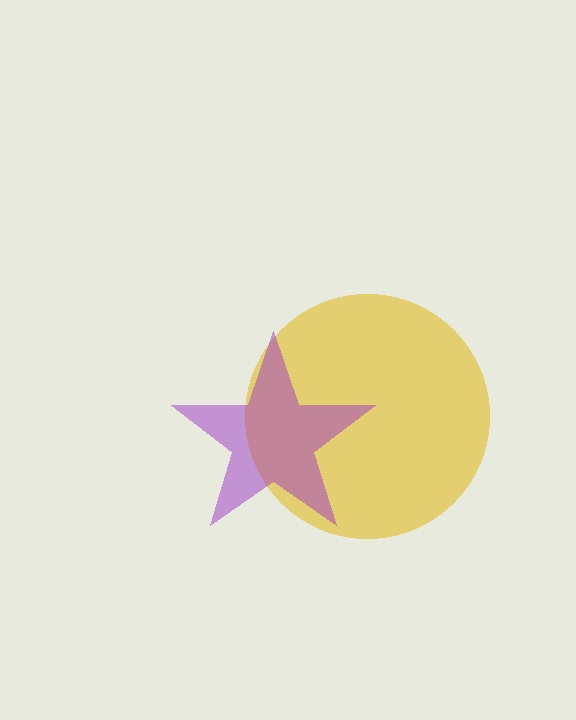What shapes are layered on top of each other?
The layered shapes are: a yellow circle, a purple star.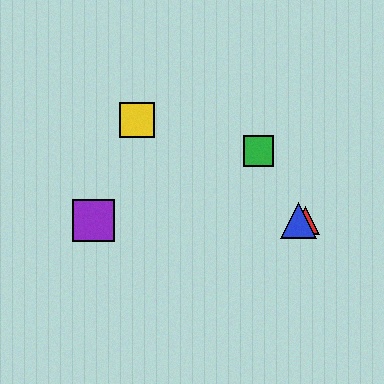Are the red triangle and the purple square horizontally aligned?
Yes, both are at y≈221.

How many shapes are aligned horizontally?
3 shapes (the red triangle, the blue triangle, the purple square) are aligned horizontally.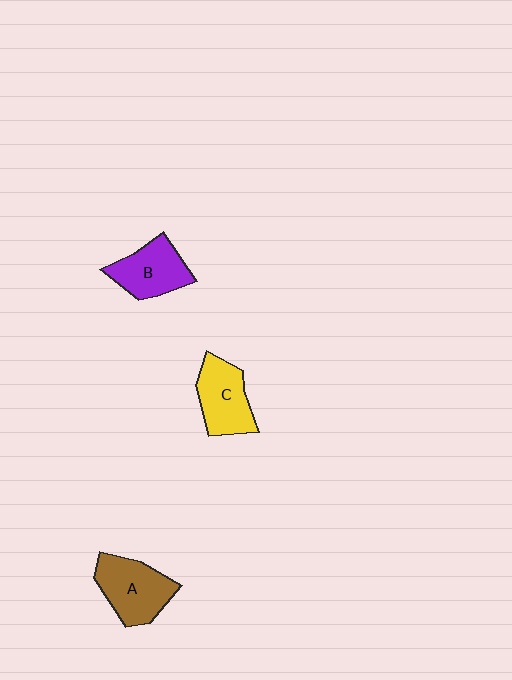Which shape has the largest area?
Shape A (brown).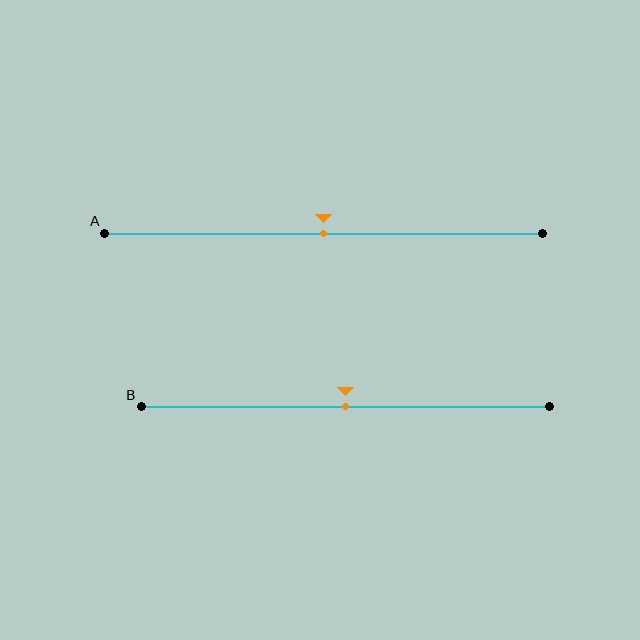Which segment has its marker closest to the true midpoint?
Segment A has its marker closest to the true midpoint.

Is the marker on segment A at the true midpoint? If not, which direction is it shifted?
Yes, the marker on segment A is at the true midpoint.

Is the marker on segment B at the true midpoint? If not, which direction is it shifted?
Yes, the marker on segment B is at the true midpoint.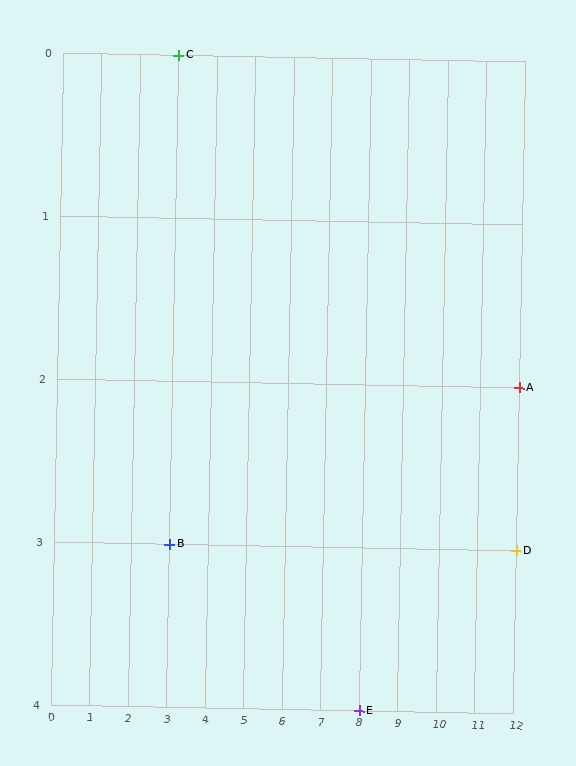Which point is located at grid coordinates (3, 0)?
Point C is at (3, 0).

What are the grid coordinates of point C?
Point C is at grid coordinates (3, 0).